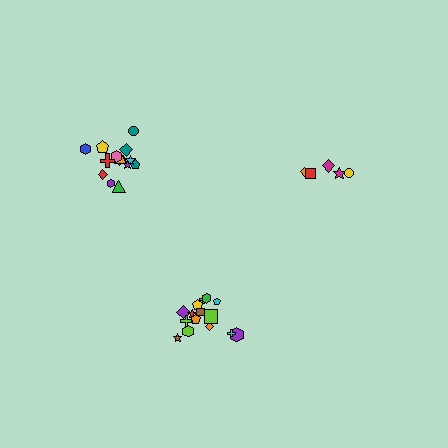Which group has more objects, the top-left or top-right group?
The top-left group.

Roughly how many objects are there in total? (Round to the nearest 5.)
Roughly 35 objects in total.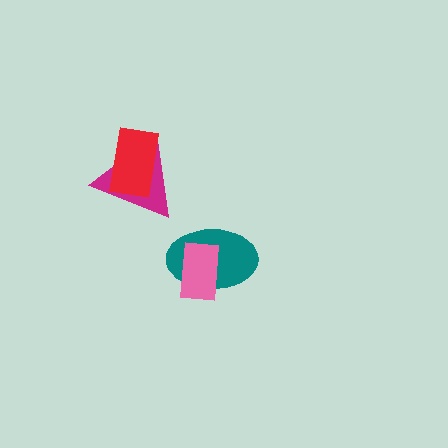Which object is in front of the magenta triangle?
The red rectangle is in front of the magenta triangle.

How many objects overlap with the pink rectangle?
1 object overlaps with the pink rectangle.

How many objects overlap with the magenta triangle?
1 object overlaps with the magenta triangle.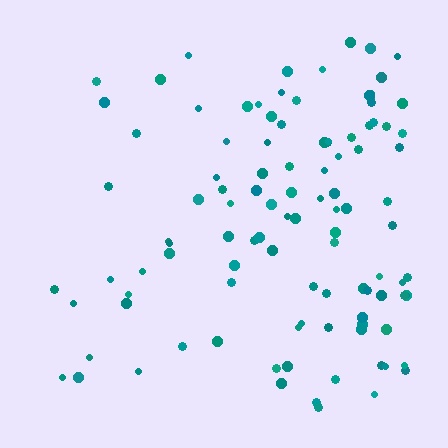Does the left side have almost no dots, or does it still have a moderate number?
Still a moderate number, just noticeably fewer than the right.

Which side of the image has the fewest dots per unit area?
The left.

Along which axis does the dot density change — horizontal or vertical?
Horizontal.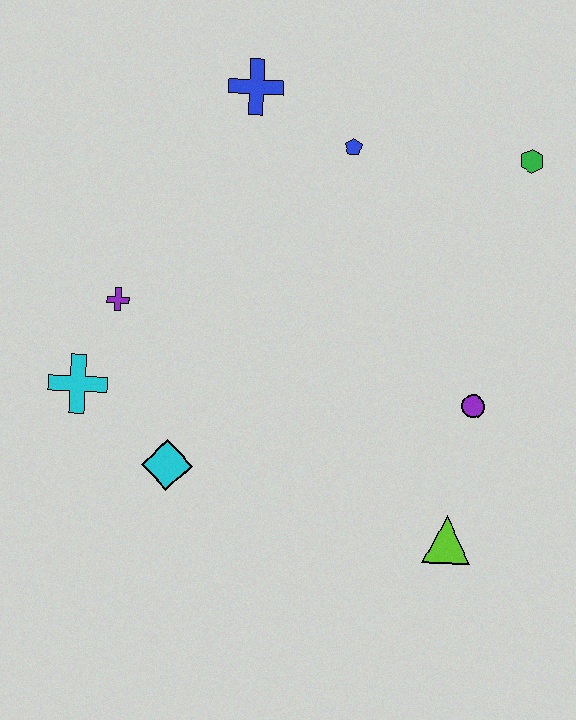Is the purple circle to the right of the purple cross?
Yes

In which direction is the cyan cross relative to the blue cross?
The cyan cross is below the blue cross.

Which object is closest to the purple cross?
The cyan cross is closest to the purple cross.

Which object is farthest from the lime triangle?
The blue cross is farthest from the lime triangle.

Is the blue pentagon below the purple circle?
No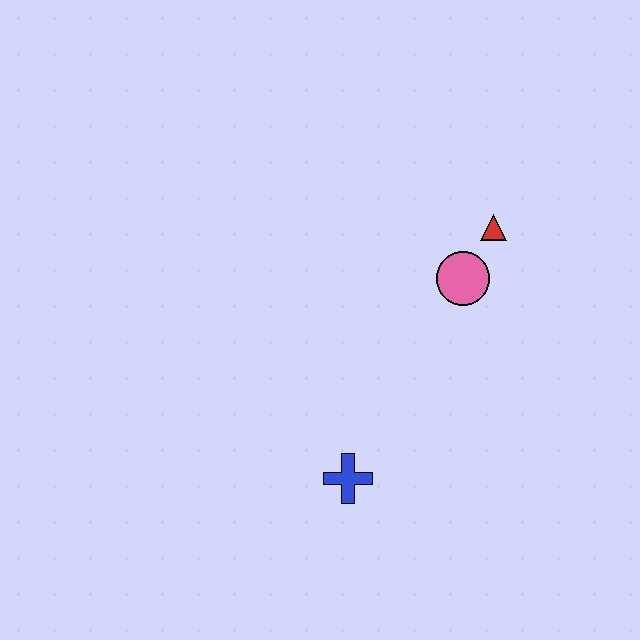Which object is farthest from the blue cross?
The red triangle is farthest from the blue cross.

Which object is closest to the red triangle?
The pink circle is closest to the red triangle.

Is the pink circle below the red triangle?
Yes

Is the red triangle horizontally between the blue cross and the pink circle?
No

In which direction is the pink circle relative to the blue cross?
The pink circle is above the blue cross.